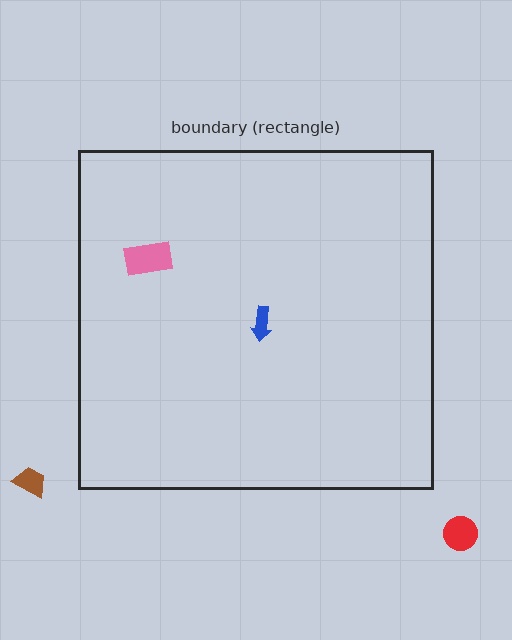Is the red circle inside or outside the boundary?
Outside.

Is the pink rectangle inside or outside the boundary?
Inside.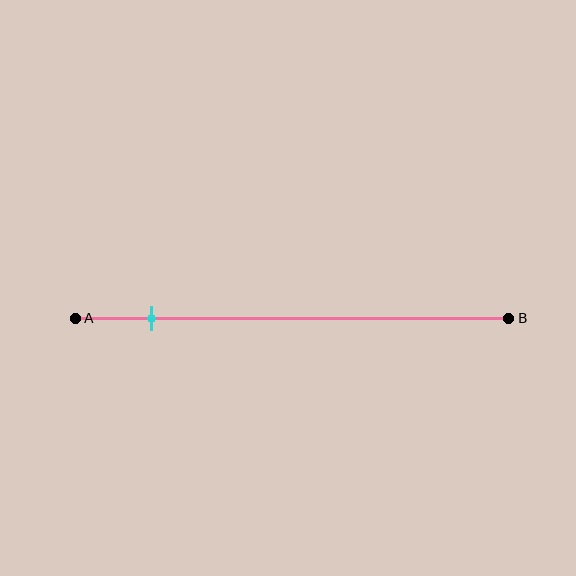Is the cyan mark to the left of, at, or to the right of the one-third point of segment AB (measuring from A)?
The cyan mark is to the left of the one-third point of segment AB.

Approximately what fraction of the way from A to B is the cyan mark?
The cyan mark is approximately 20% of the way from A to B.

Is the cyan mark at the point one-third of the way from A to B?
No, the mark is at about 20% from A, not at the 33% one-third point.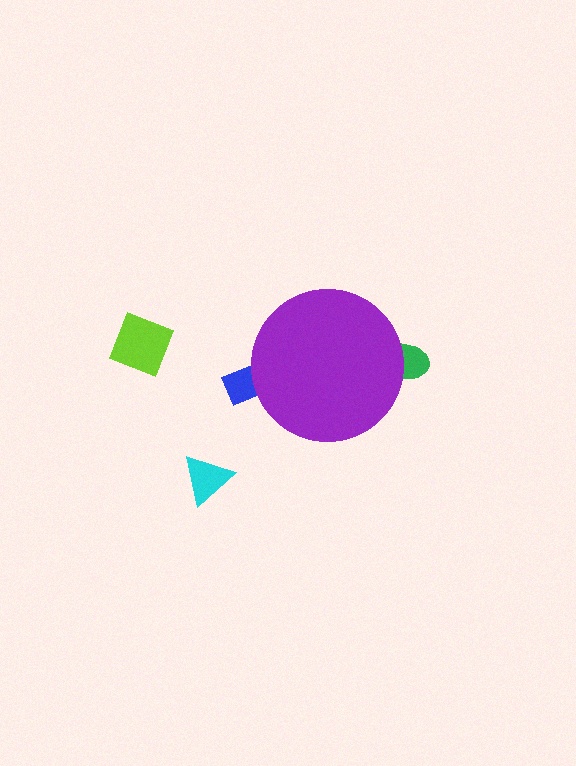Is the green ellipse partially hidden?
Yes, the green ellipse is partially hidden behind the purple circle.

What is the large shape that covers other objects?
A purple circle.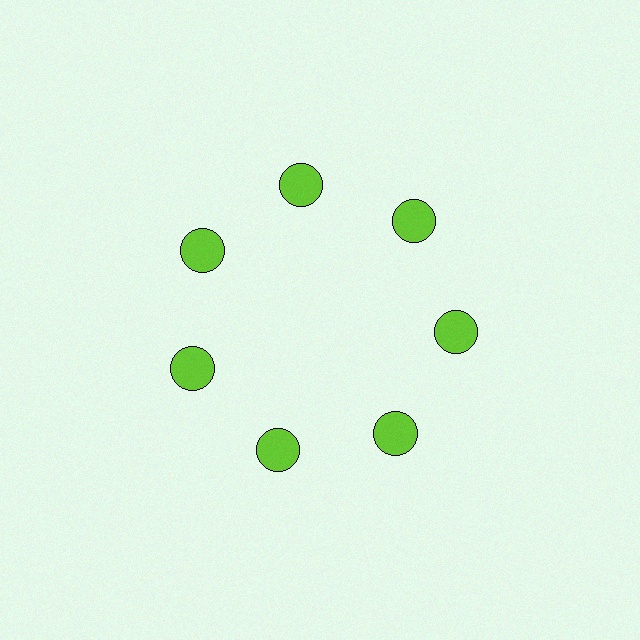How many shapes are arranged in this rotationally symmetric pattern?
There are 7 shapes, arranged in 7 groups of 1.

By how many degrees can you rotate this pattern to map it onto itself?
The pattern maps onto itself every 51 degrees of rotation.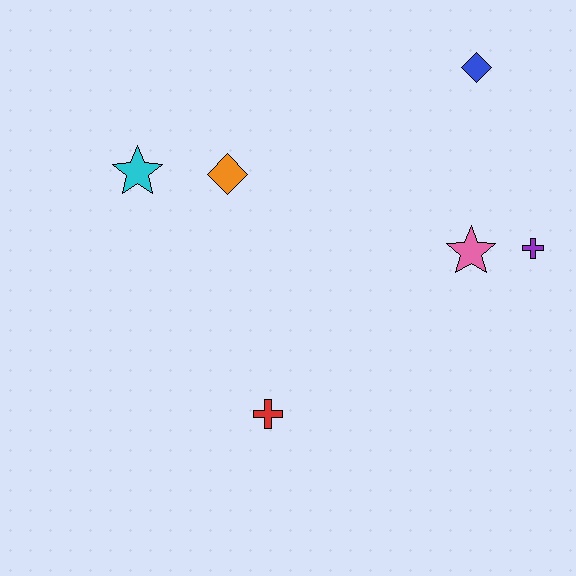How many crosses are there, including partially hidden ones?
There are 2 crosses.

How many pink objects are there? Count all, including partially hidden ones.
There is 1 pink object.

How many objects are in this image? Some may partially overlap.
There are 6 objects.